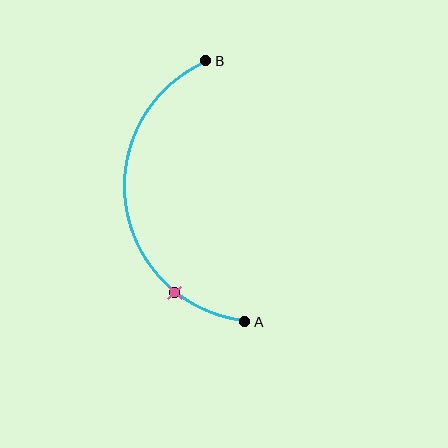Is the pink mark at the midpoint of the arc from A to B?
No. The pink mark lies on the arc but is closer to endpoint A. The arc midpoint would be at the point on the curve equidistant along the arc from both A and B.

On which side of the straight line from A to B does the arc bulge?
The arc bulges to the left of the straight line connecting A and B.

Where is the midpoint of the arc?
The arc midpoint is the point on the curve farthest from the straight line joining A and B. It sits to the left of that line.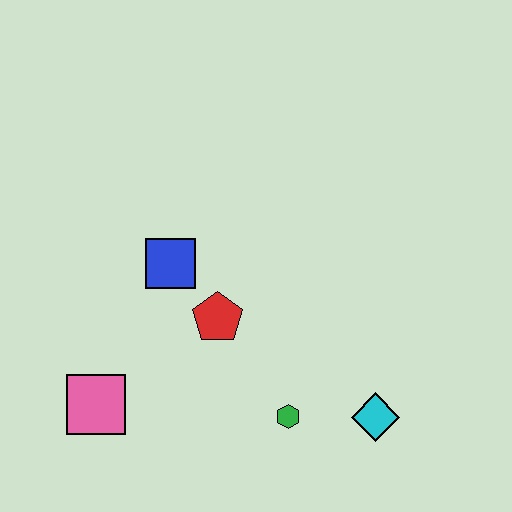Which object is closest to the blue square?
The red pentagon is closest to the blue square.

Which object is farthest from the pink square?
The cyan diamond is farthest from the pink square.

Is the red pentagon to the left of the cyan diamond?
Yes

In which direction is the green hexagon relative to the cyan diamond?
The green hexagon is to the left of the cyan diamond.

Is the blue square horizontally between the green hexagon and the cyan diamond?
No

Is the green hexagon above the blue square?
No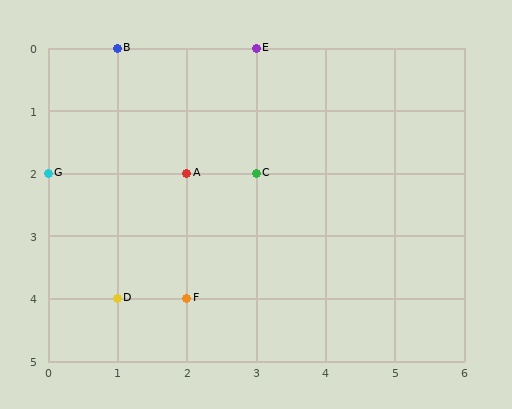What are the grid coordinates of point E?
Point E is at grid coordinates (3, 0).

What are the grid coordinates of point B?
Point B is at grid coordinates (1, 0).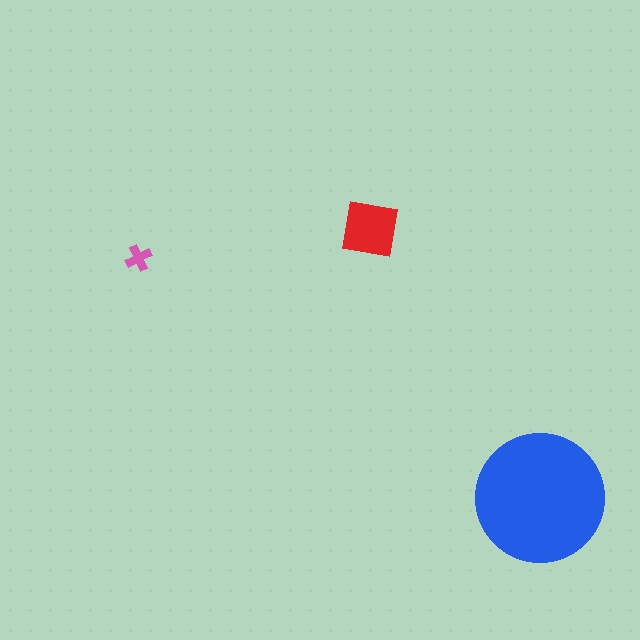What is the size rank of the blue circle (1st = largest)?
1st.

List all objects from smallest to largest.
The pink cross, the red square, the blue circle.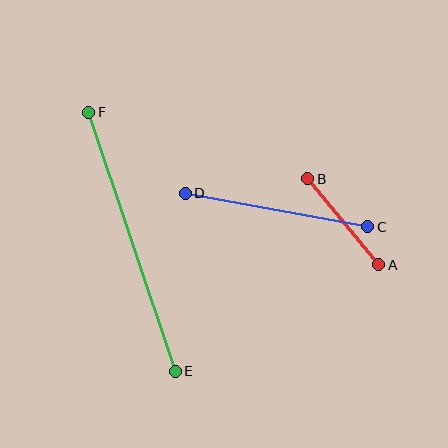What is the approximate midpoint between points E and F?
The midpoint is at approximately (132, 242) pixels.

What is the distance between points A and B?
The distance is approximately 111 pixels.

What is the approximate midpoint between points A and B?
The midpoint is at approximately (343, 222) pixels.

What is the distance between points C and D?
The distance is approximately 186 pixels.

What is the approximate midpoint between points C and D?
The midpoint is at approximately (276, 210) pixels.